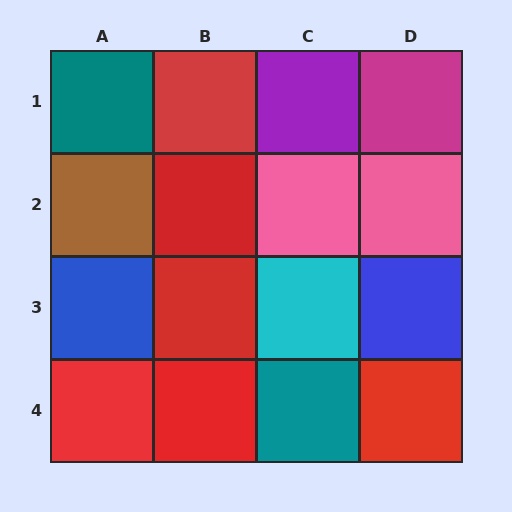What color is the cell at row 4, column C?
Teal.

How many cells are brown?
1 cell is brown.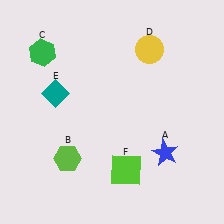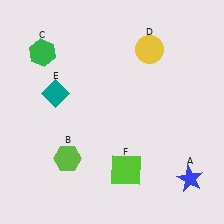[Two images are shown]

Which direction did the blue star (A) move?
The blue star (A) moved down.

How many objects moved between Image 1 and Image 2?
1 object moved between the two images.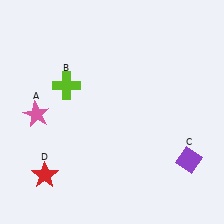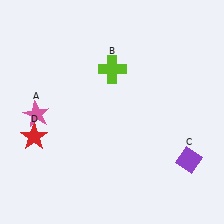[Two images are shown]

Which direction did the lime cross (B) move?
The lime cross (B) moved right.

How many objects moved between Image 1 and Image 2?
2 objects moved between the two images.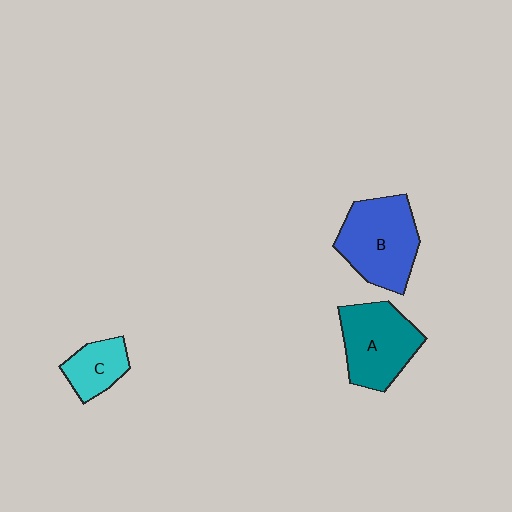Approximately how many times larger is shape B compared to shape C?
Approximately 2.0 times.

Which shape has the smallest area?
Shape C (cyan).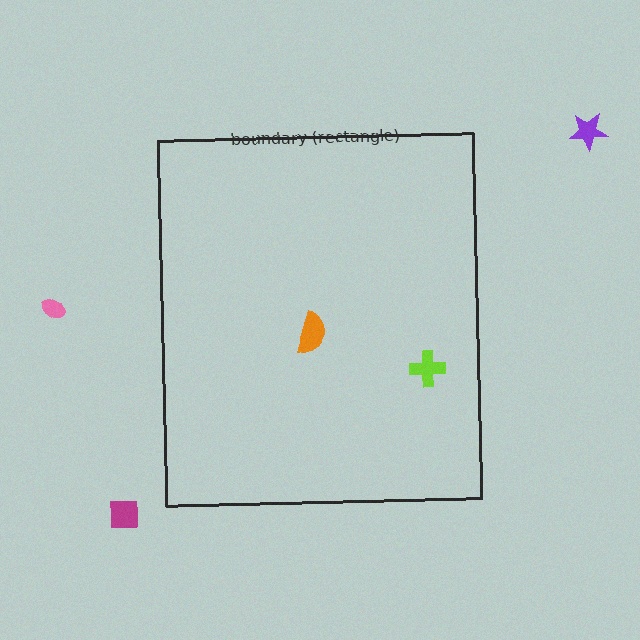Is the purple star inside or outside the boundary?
Outside.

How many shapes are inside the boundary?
2 inside, 3 outside.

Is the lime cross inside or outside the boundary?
Inside.